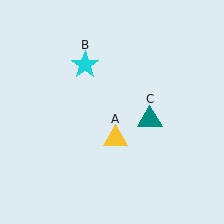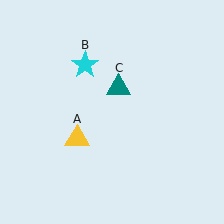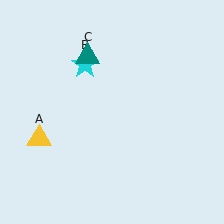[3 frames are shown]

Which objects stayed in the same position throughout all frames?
Cyan star (object B) remained stationary.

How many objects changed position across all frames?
2 objects changed position: yellow triangle (object A), teal triangle (object C).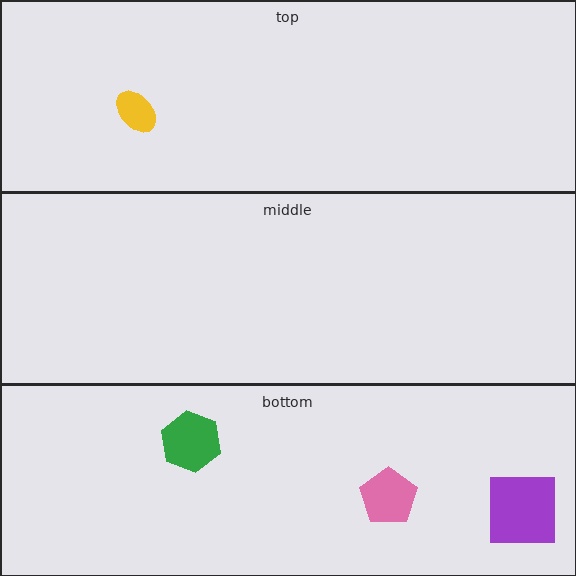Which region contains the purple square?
The bottom region.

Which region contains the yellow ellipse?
The top region.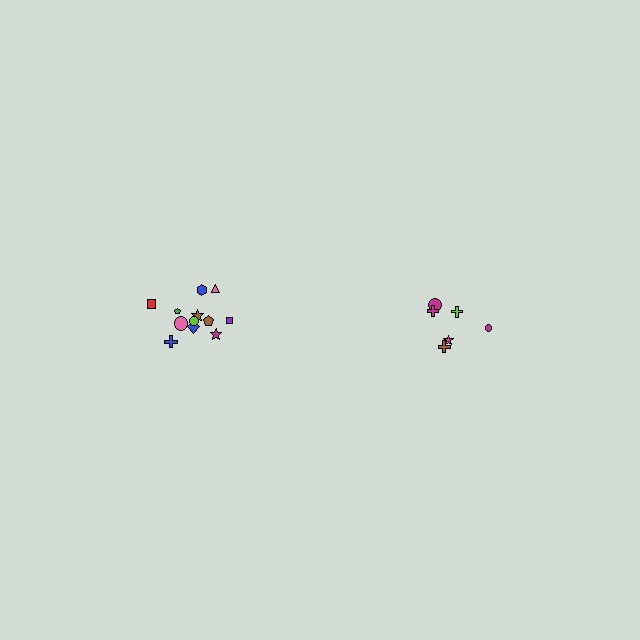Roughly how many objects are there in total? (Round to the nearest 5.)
Roughly 20 objects in total.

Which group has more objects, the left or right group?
The left group.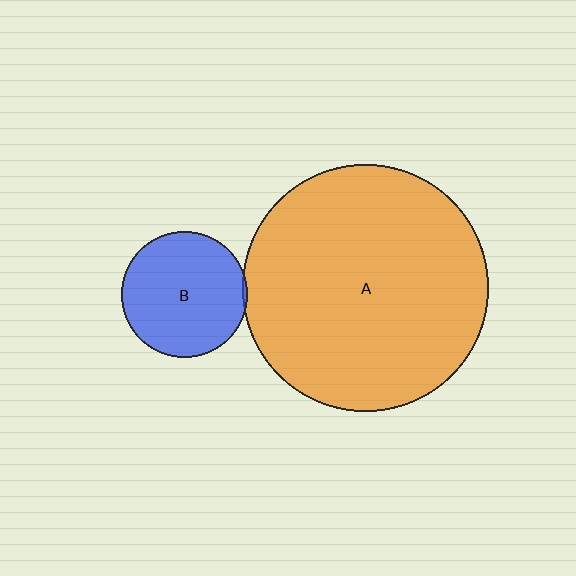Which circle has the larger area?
Circle A (orange).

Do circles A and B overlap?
Yes.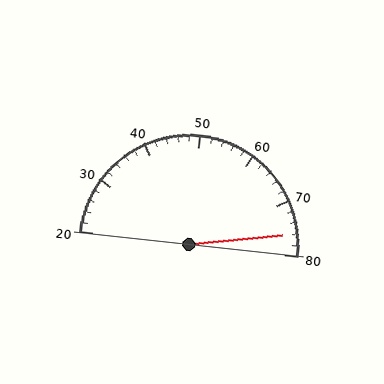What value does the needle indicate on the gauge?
The needle indicates approximately 76.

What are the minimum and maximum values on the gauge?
The gauge ranges from 20 to 80.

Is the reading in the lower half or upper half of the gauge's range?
The reading is in the upper half of the range (20 to 80).